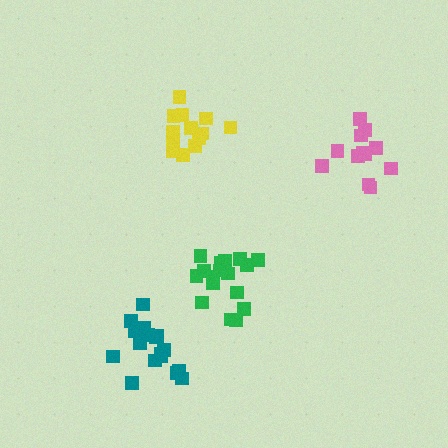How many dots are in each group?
Group 1: 17 dots, Group 2: 13 dots, Group 3: 12 dots, Group 4: 17 dots (59 total).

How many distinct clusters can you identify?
There are 4 distinct clusters.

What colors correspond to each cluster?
The clusters are colored: teal, yellow, pink, green.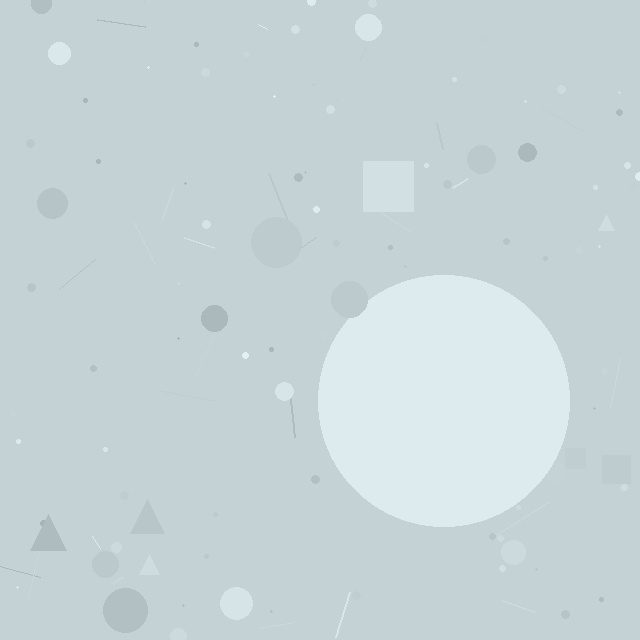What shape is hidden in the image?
A circle is hidden in the image.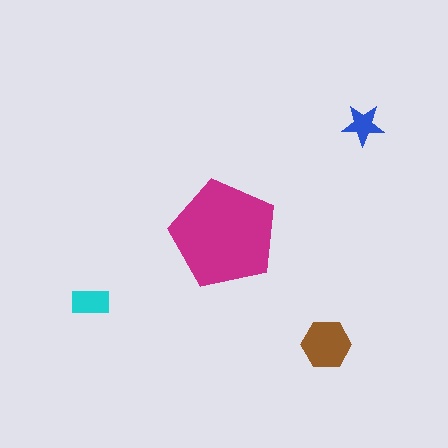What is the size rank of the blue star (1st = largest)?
4th.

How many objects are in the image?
There are 4 objects in the image.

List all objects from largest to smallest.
The magenta pentagon, the brown hexagon, the cyan rectangle, the blue star.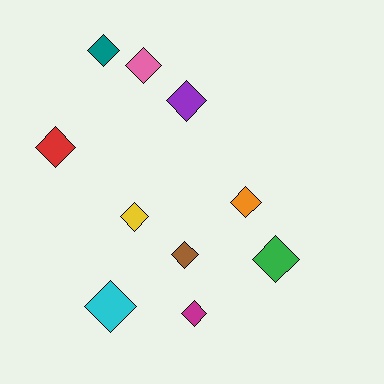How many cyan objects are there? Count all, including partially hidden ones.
There is 1 cyan object.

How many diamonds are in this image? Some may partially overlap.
There are 10 diamonds.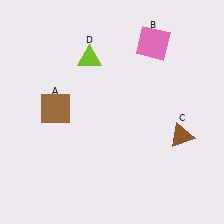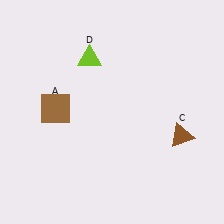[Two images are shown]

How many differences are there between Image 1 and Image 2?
There is 1 difference between the two images.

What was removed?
The pink square (B) was removed in Image 2.